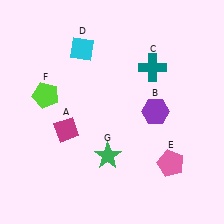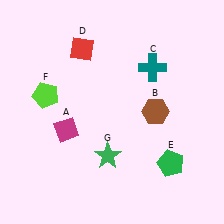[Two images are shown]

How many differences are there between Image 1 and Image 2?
There are 3 differences between the two images.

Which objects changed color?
B changed from purple to brown. D changed from cyan to red. E changed from pink to green.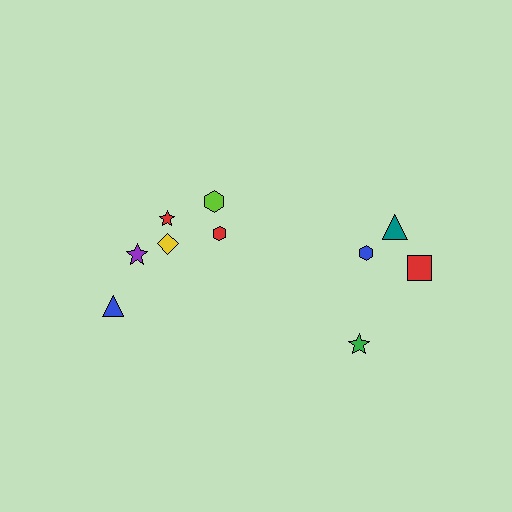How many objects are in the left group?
There are 6 objects.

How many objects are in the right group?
There are 4 objects.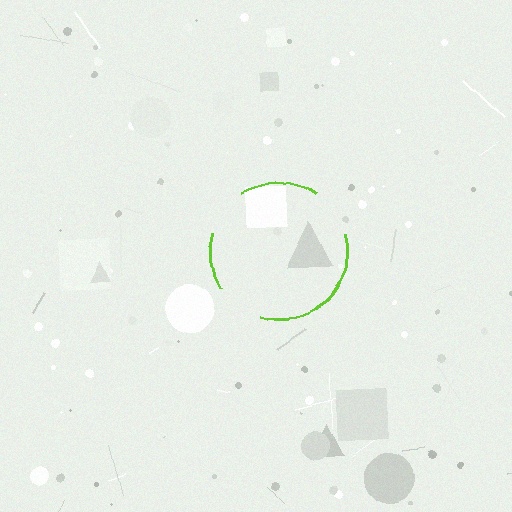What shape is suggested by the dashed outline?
The dashed outline suggests a circle.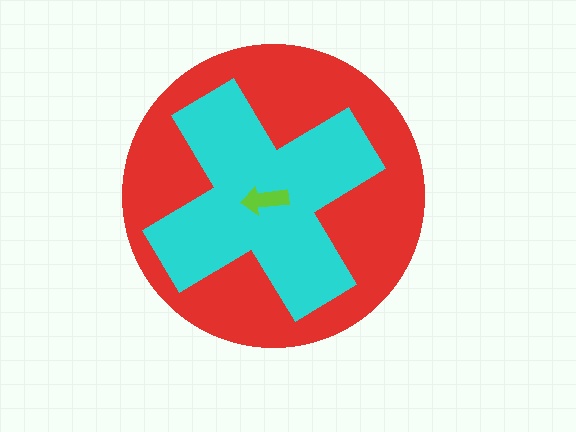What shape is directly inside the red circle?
The cyan cross.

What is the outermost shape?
The red circle.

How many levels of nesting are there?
3.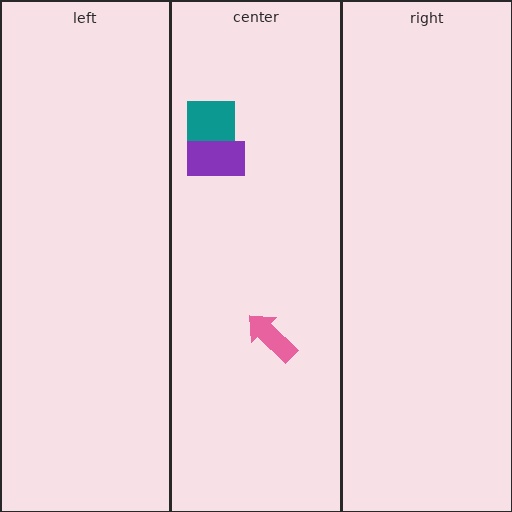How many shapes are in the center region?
3.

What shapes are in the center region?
The teal square, the pink arrow, the purple rectangle.